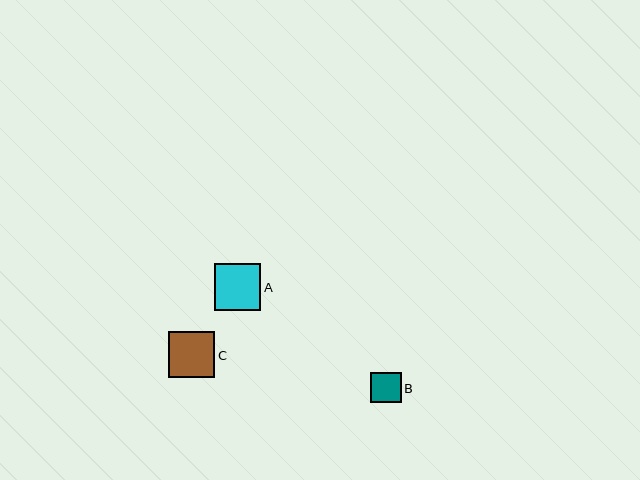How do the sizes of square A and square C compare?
Square A and square C are approximately the same size.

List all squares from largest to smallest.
From largest to smallest: A, C, B.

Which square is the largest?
Square A is the largest with a size of approximately 47 pixels.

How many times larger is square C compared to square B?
Square C is approximately 1.5 times the size of square B.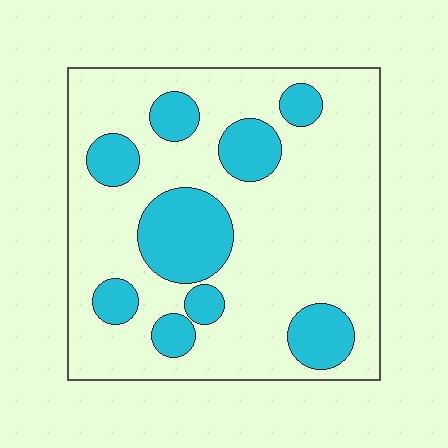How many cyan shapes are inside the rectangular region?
9.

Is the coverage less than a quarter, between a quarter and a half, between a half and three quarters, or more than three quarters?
Less than a quarter.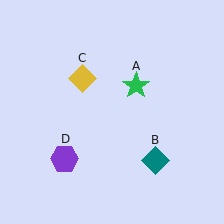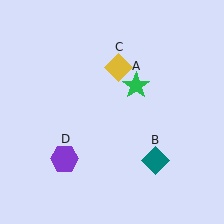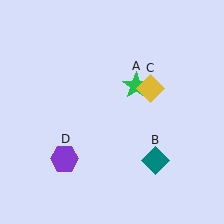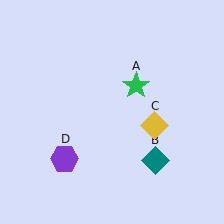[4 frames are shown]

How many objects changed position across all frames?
1 object changed position: yellow diamond (object C).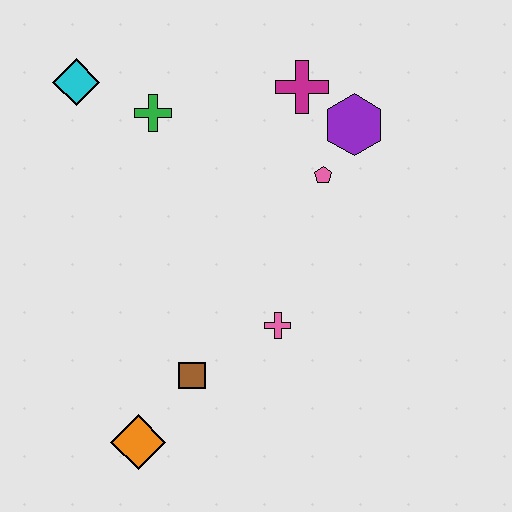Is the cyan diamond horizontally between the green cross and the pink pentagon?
No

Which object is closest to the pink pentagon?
The purple hexagon is closest to the pink pentagon.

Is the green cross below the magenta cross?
Yes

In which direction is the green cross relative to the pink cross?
The green cross is above the pink cross.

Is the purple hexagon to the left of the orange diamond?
No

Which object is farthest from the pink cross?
The cyan diamond is farthest from the pink cross.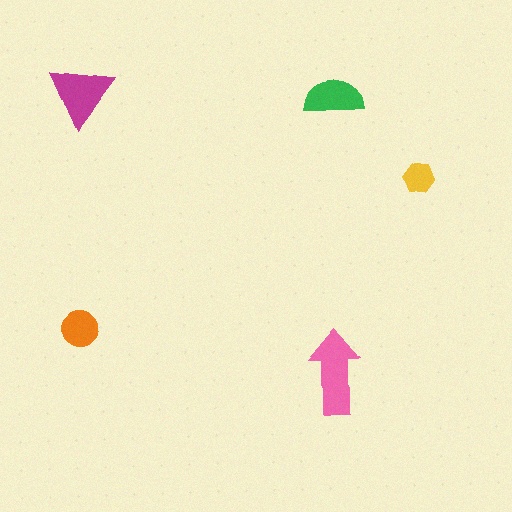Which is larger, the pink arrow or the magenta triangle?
The pink arrow.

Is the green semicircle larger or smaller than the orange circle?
Larger.